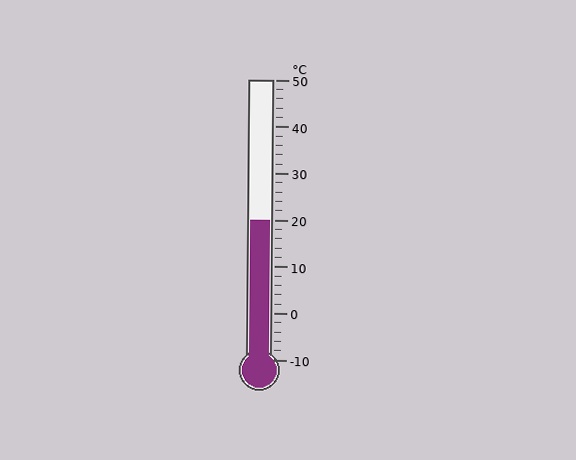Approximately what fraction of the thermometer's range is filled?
The thermometer is filled to approximately 50% of its range.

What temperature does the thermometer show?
The thermometer shows approximately 20°C.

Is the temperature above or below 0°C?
The temperature is above 0°C.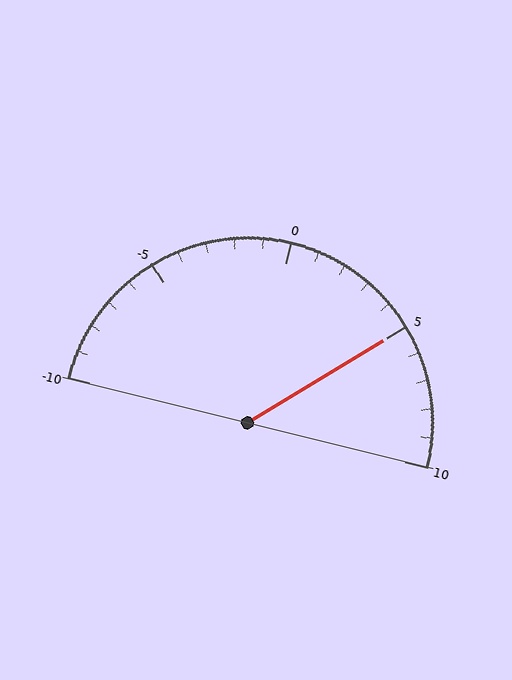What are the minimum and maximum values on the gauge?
The gauge ranges from -10 to 10.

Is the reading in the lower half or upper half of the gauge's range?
The reading is in the upper half of the range (-10 to 10).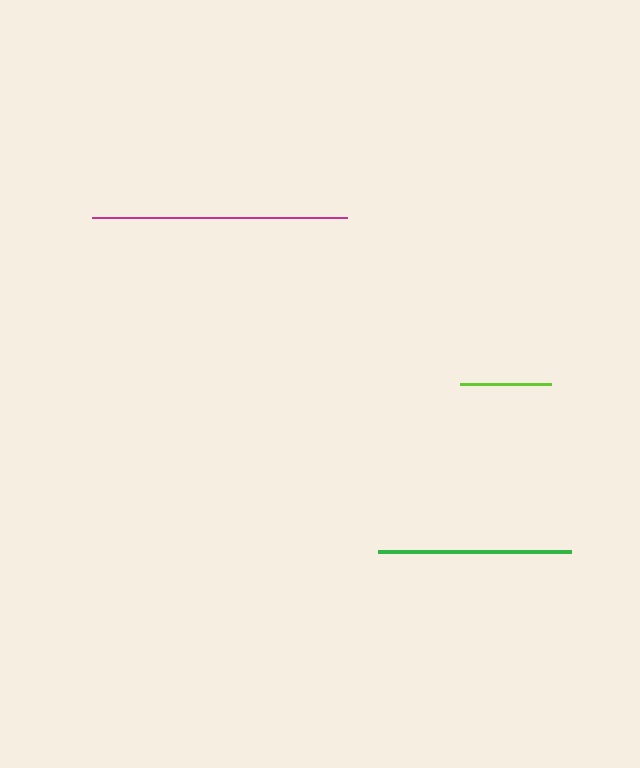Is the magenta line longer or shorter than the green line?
The magenta line is longer than the green line.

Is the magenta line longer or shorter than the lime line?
The magenta line is longer than the lime line.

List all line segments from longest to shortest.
From longest to shortest: magenta, green, lime.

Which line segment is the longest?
The magenta line is the longest at approximately 254 pixels.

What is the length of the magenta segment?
The magenta segment is approximately 254 pixels long.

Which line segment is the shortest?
The lime line is the shortest at approximately 91 pixels.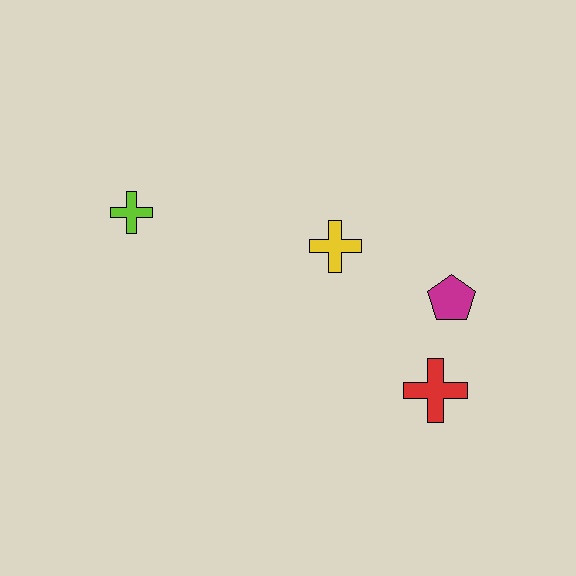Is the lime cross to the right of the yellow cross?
No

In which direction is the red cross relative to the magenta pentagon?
The red cross is below the magenta pentagon.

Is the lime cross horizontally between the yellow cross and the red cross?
No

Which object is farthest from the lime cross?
The red cross is farthest from the lime cross.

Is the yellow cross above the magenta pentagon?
Yes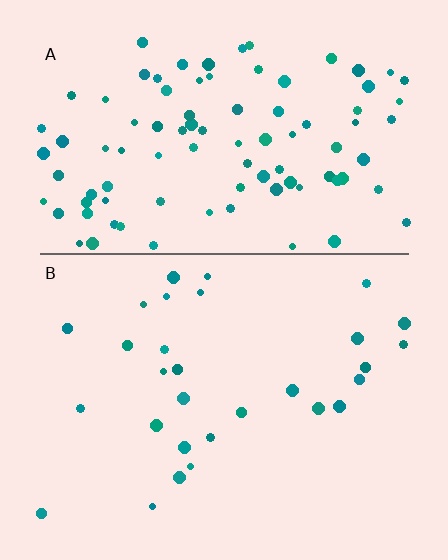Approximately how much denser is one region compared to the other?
Approximately 3.2× — region A over region B.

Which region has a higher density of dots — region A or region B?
A (the top).